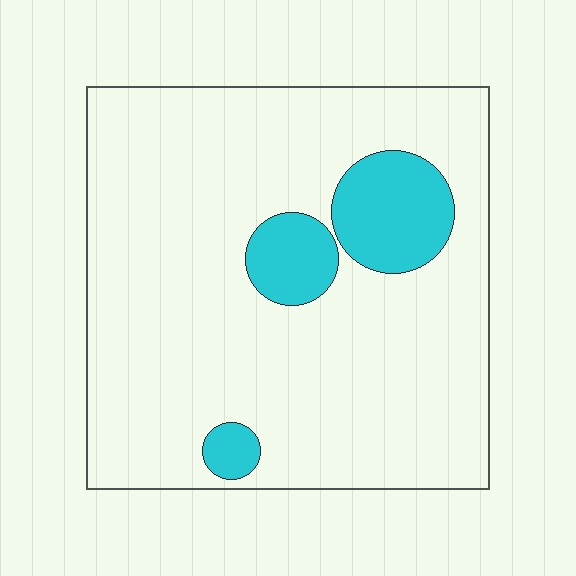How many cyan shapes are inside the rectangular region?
3.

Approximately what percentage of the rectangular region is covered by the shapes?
Approximately 15%.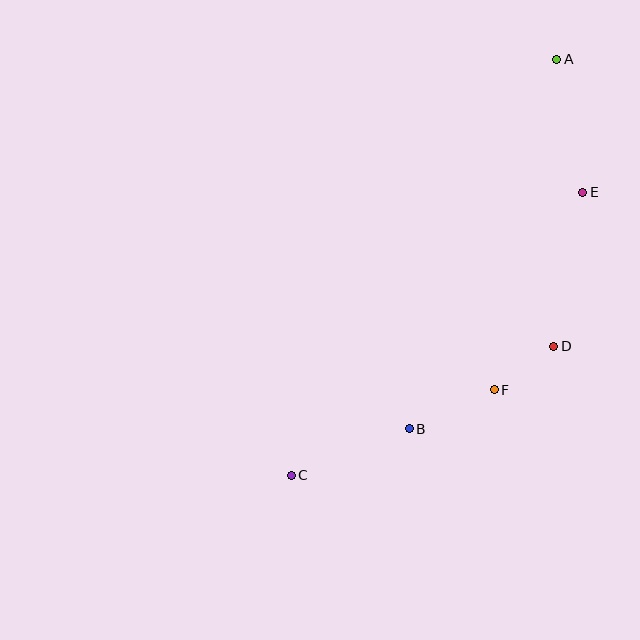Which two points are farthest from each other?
Points A and C are farthest from each other.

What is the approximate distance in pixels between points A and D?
The distance between A and D is approximately 287 pixels.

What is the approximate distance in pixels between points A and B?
The distance between A and B is approximately 398 pixels.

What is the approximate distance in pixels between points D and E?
The distance between D and E is approximately 157 pixels.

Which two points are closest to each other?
Points D and F are closest to each other.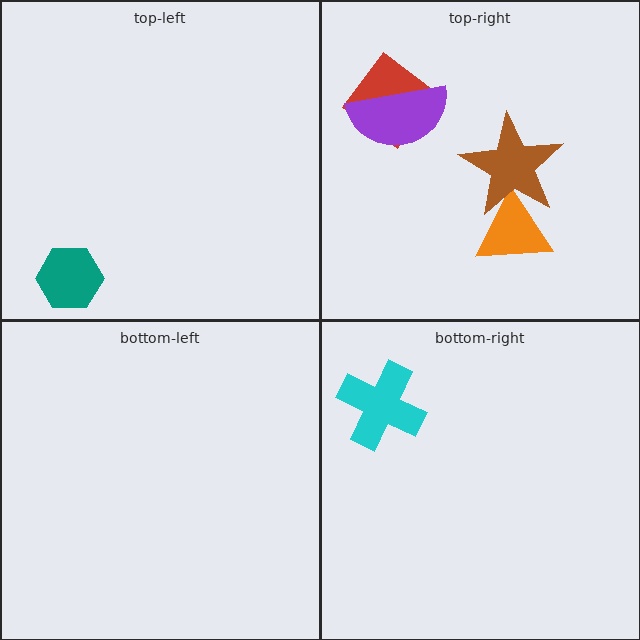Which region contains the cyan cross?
The bottom-right region.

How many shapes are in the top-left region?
1.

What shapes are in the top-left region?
The teal hexagon.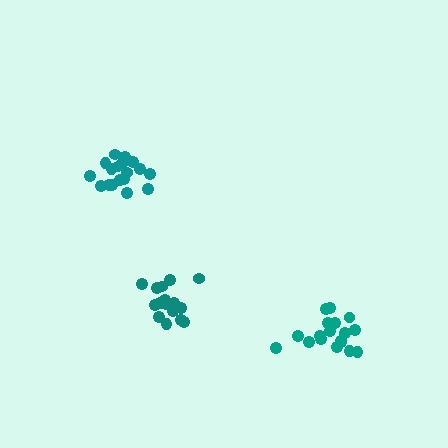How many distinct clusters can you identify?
There are 3 distinct clusters.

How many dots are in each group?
Group 1: 18 dots, Group 2: 16 dots, Group 3: 18 dots (52 total).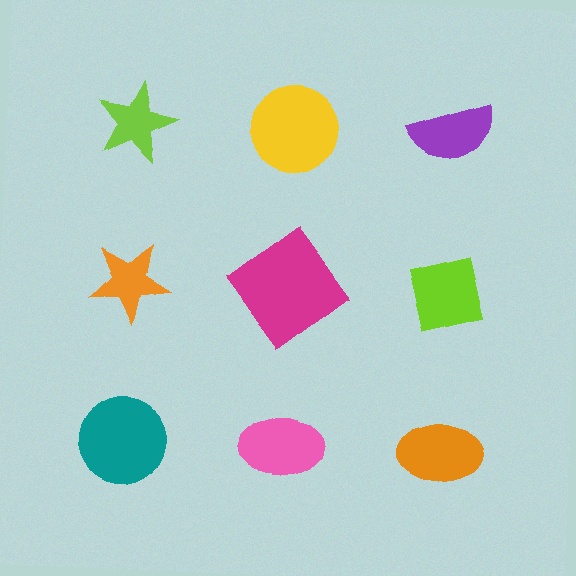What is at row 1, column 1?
A lime star.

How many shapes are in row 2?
3 shapes.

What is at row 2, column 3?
A lime square.